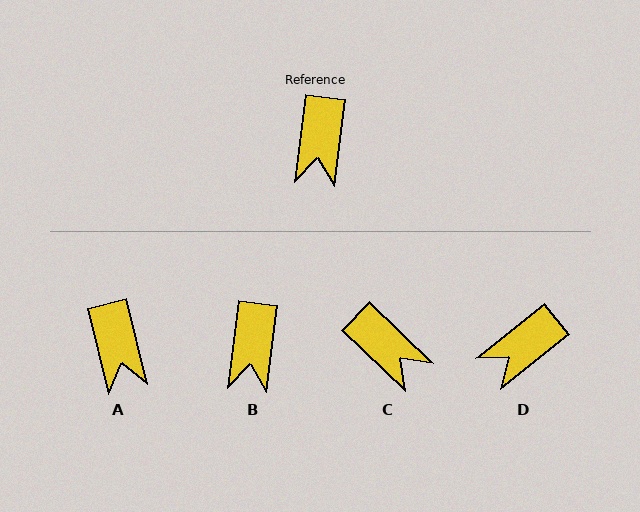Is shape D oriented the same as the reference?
No, it is off by about 45 degrees.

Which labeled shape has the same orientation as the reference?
B.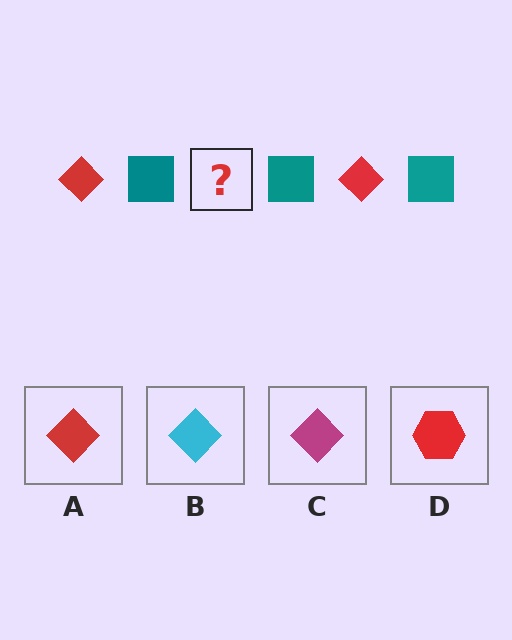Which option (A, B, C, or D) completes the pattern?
A.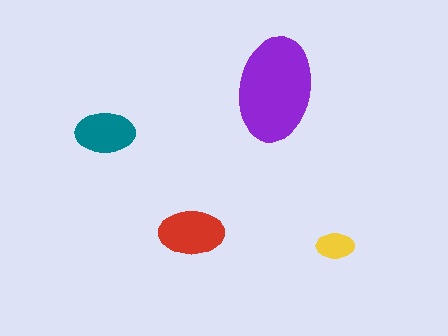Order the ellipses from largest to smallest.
the purple one, the red one, the teal one, the yellow one.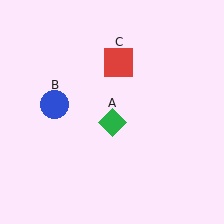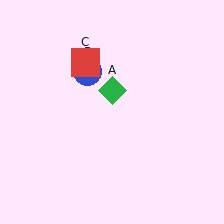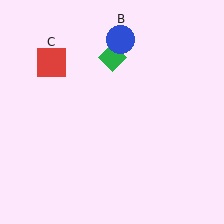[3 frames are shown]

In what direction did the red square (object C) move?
The red square (object C) moved left.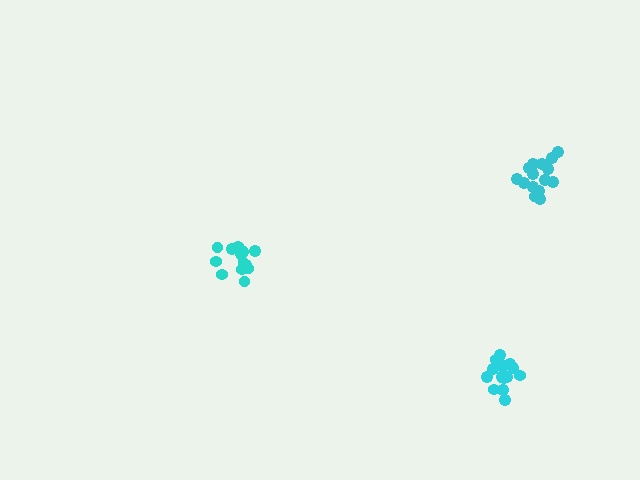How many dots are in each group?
Group 1: 14 dots, Group 2: 14 dots, Group 3: 15 dots (43 total).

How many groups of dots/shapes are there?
There are 3 groups.